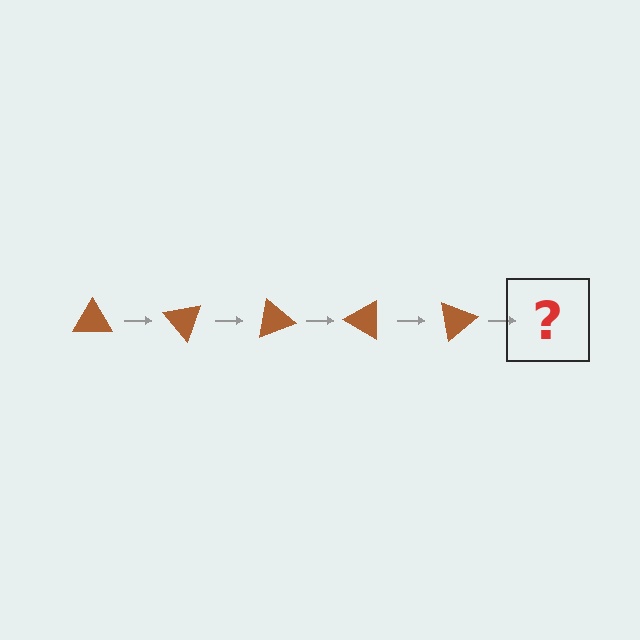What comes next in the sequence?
The next element should be a brown triangle rotated 250 degrees.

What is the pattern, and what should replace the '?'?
The pattern is that the triangle rotates 50 degrees each step. The '?' should be a brown triangle rotated 250 degrees.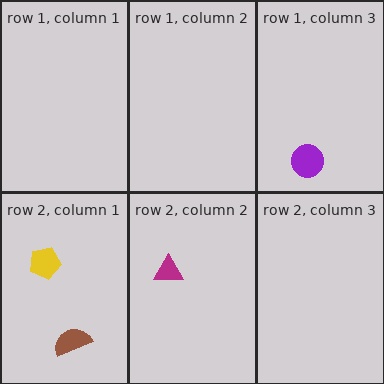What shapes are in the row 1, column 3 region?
The purple circle.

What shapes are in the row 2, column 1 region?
The yellow pentagon, the brown semicircle.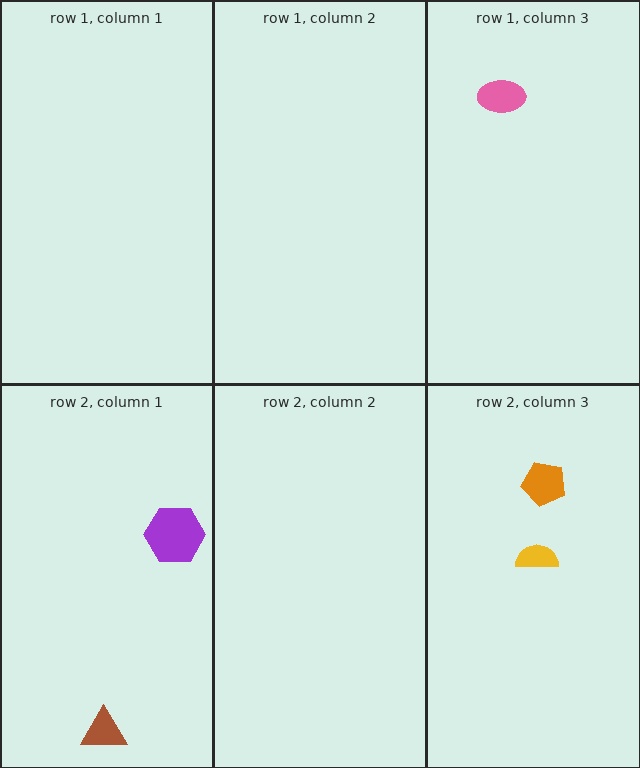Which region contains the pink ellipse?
The row 1, column 3 region.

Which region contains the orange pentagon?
The row 2, column 3 region.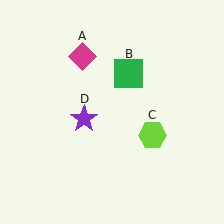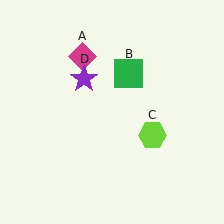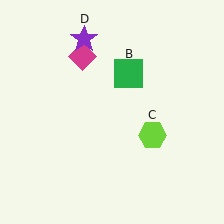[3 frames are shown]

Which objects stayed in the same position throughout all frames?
Magenta diamond (object A) and green square (object B) and lime hexagon (object C) remained stationary.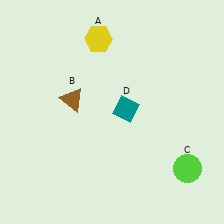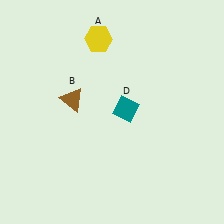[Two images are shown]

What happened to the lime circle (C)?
The lime circle (C) was removed in Image 2. It was in the bottom-right area of Image 1.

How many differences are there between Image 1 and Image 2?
There is 1 difference between the two images.